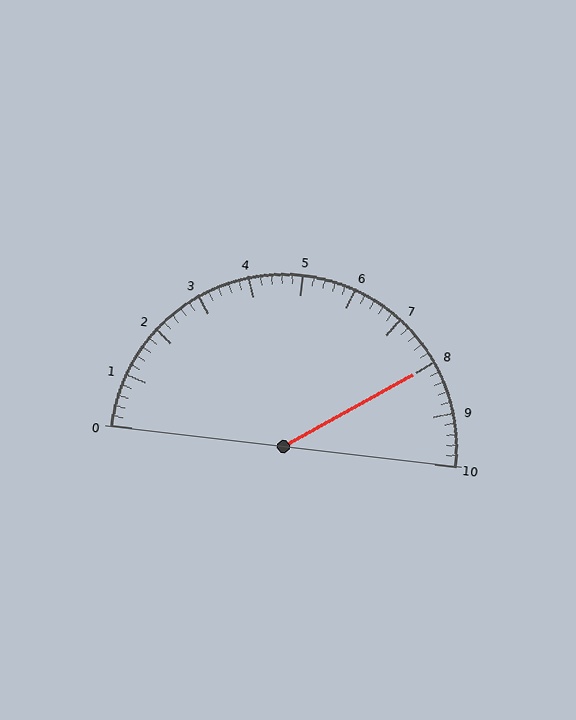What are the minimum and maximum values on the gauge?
The gauge ranges from 0 to 10.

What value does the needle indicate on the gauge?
The needle indicates approximately 8.0.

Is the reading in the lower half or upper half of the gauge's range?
The reading is in the upper half of the range (0 to 10).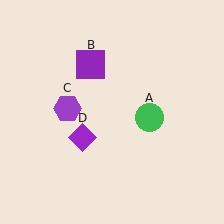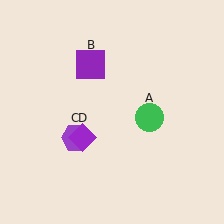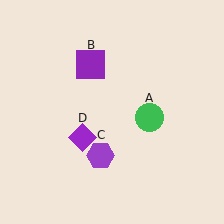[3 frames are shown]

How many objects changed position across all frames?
1 object changed position: purple hexagon (object C).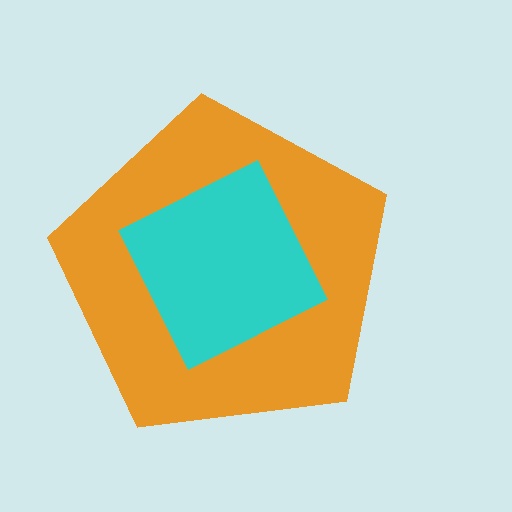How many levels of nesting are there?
2.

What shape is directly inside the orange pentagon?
The cyan square.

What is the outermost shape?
The orange pentagon.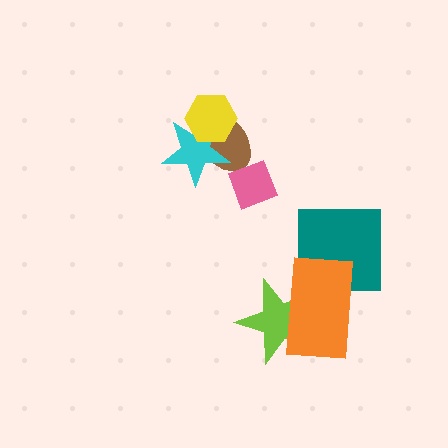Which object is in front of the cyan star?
The yellow hexagon is in front of the cyan star.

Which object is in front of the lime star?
The orange rectangle is in front of the lime star.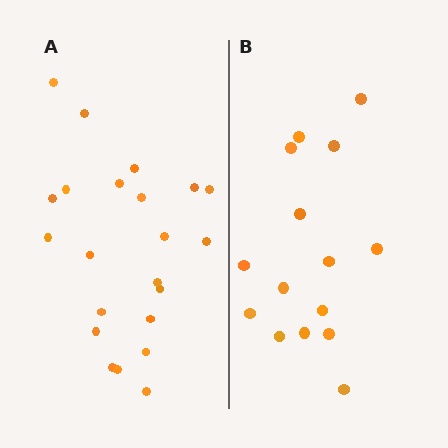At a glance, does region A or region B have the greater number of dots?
Region A (the left region) has more dots.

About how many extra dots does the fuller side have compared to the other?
Region A has roughly 8 or so more dots than region B.